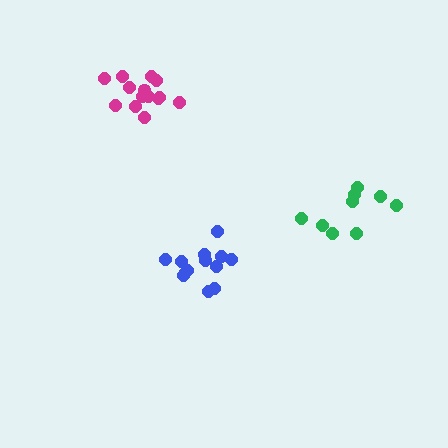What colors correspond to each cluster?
The clusters are colored: magenta, blue, green.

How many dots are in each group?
Group 1: 14 dots, Group 2: 13 dots, Group 3: 9 dots (36 total).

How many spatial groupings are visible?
There are 3 spatial groupings.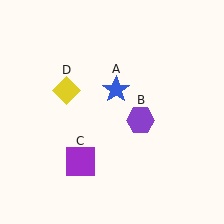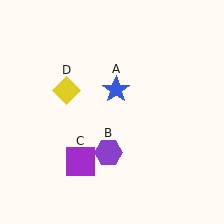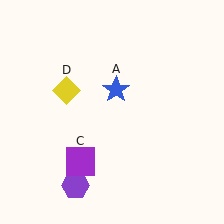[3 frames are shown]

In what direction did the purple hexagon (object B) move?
The purple hexagon (object B) moved down and to the left.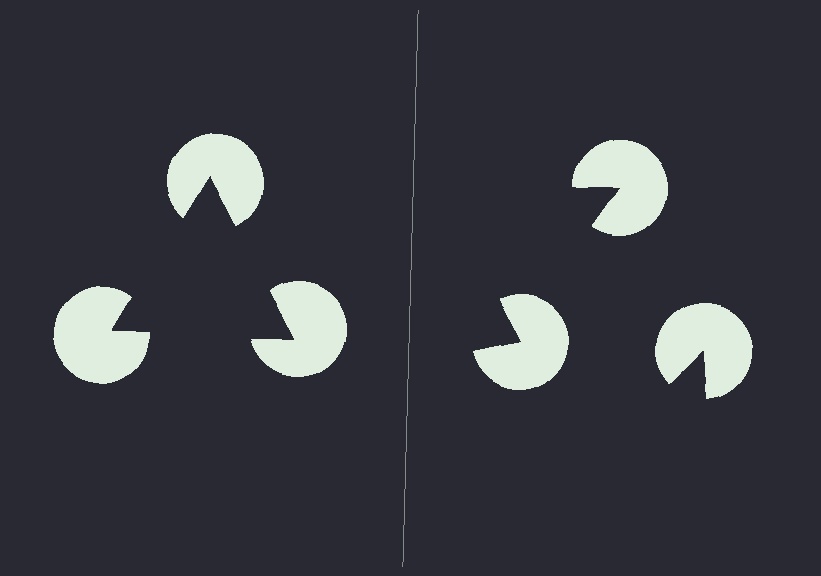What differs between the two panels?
The pac-man discs are positioned identically on both sides; only the wedge orientations differ. On the left they align to a triangle; on the right they are misaligned.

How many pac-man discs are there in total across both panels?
6 — 3 on each side.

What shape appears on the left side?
An illusory triangle.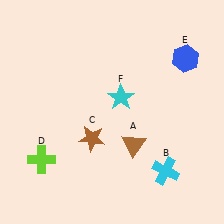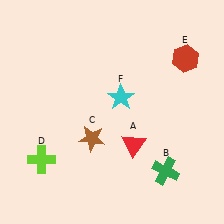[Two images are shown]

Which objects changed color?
A changed from brown to red. B changed from cyan to green. E changed from blue to red.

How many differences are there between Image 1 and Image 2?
There are 3 differences between the two images.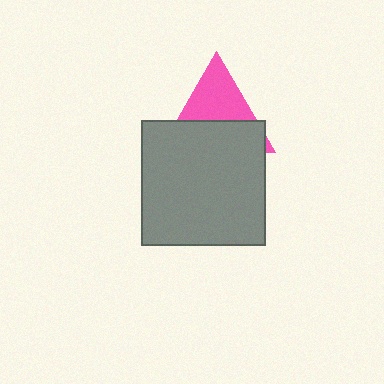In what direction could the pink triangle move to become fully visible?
The pink triangle could move up. That would shift it out from behind the gray square entirely.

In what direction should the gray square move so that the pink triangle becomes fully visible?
The gray square should move down. That is the shortest direction to clear the overlap and leave the pink triangle fully visible.